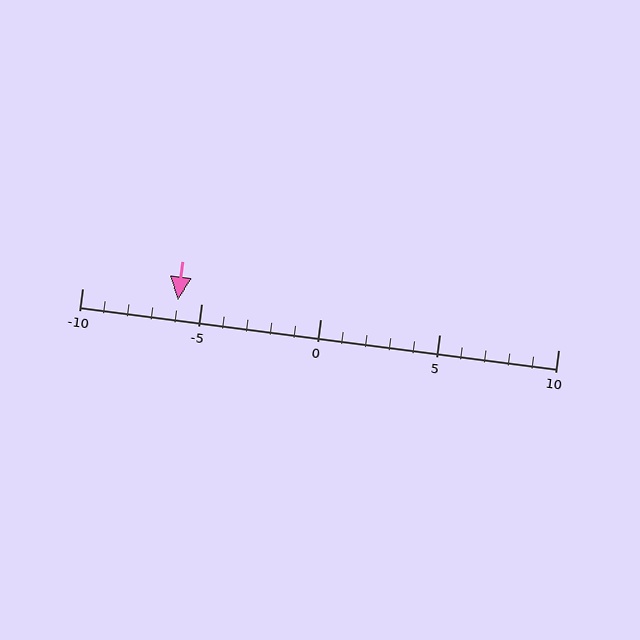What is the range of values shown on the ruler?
The ruler shows values from -10 to 10.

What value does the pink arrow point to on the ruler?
The pink arrow points to approximately -6.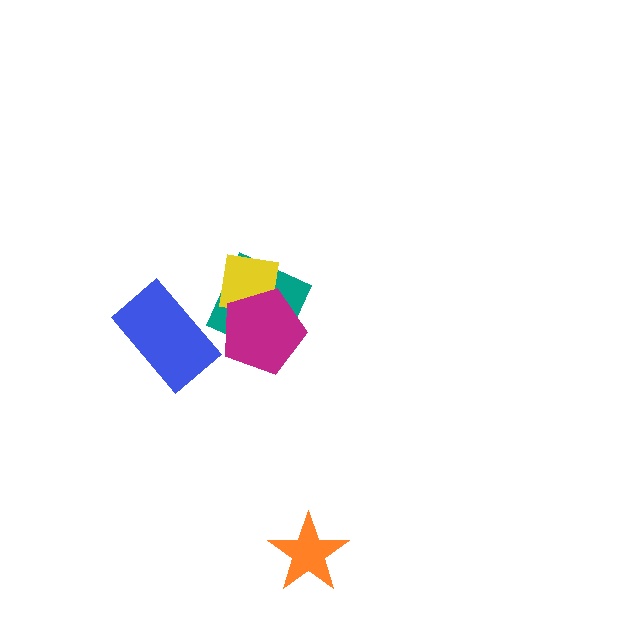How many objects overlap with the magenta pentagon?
2 objects overlap with the magenta pentagon.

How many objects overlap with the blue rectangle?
0 objects overlap with the blue rectangle.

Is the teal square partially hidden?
Yes, it is partially covered by another shape.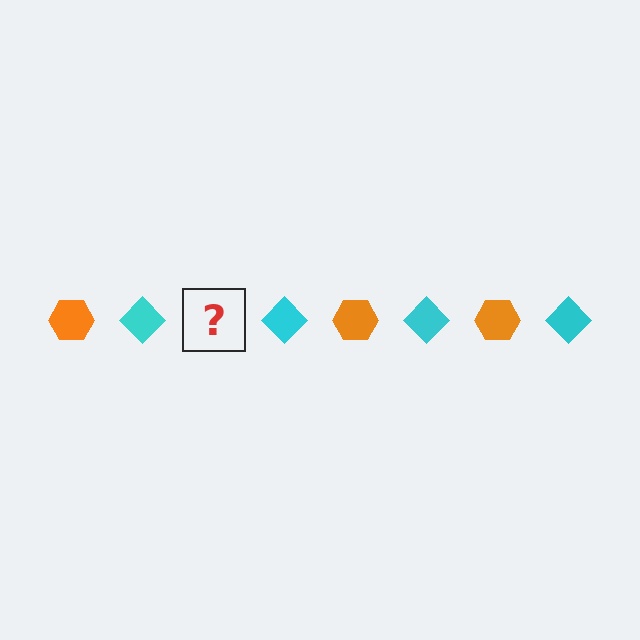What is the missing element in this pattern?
The missing element is an orange hexagon.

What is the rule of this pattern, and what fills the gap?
The rule is that the pattern alternates between orange hexagon and cyan diamond. The gap should be filled with an orange hexagon.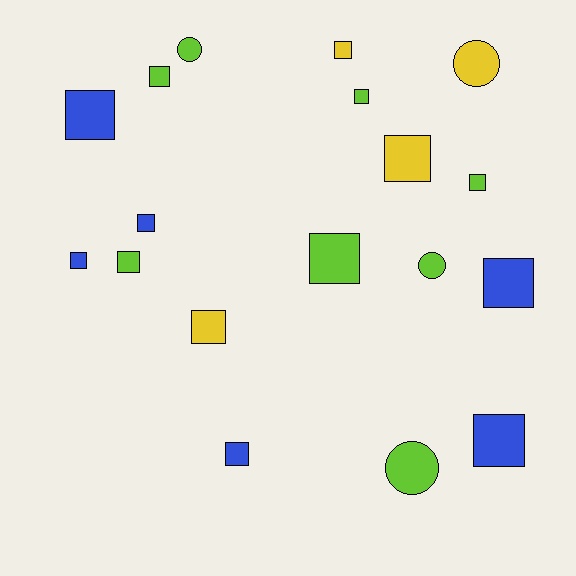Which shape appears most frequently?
Square, with 14 objects.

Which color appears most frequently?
Lime, with 8 objects.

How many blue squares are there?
There are 6 blue squares.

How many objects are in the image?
There are 18 objects.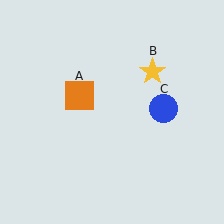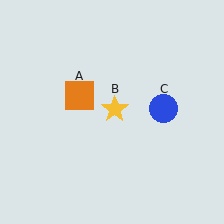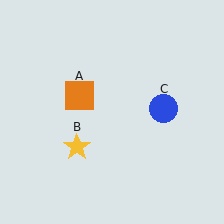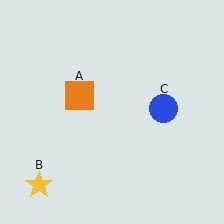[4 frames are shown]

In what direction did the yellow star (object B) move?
The yellow star (object B) moved down and to the left.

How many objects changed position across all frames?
1 object changed position: yellow star (object B).